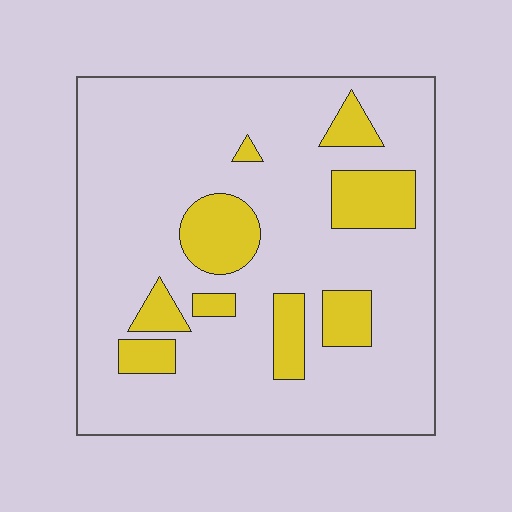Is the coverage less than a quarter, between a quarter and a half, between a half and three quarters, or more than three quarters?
Less than a quarter.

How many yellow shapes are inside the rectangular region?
9.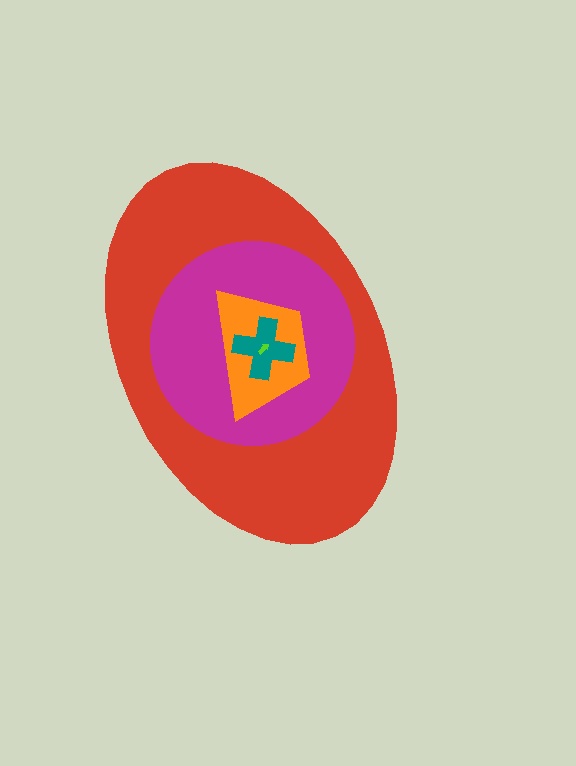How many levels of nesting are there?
5.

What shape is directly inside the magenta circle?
The orange trapezoid.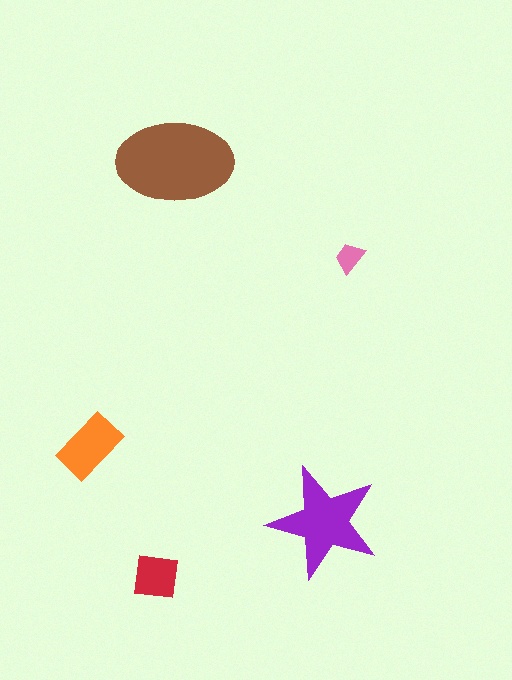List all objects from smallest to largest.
The pink trapezoid, the red square, the orange rectangle, the purple star, the brown ellipse.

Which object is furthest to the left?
The orange rectangle is leftmost.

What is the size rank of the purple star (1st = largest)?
2nd.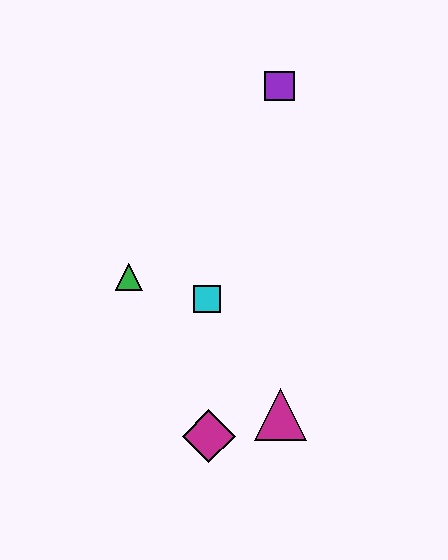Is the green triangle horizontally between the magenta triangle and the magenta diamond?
No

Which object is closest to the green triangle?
The cyan square is closest to the green triangle.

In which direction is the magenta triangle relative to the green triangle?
The magenta triangle is to the right of the green triangle.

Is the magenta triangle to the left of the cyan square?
No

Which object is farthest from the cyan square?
The purple square is farthest from the cyan square.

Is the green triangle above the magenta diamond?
Yes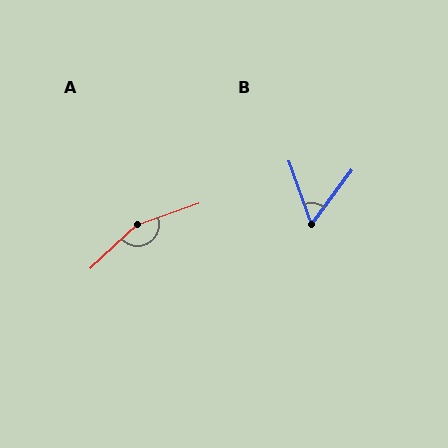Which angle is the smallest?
B, at approximately 57 degrees.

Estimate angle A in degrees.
Approximately 156 degrees.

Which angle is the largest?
A, at approximately 156 degrees.